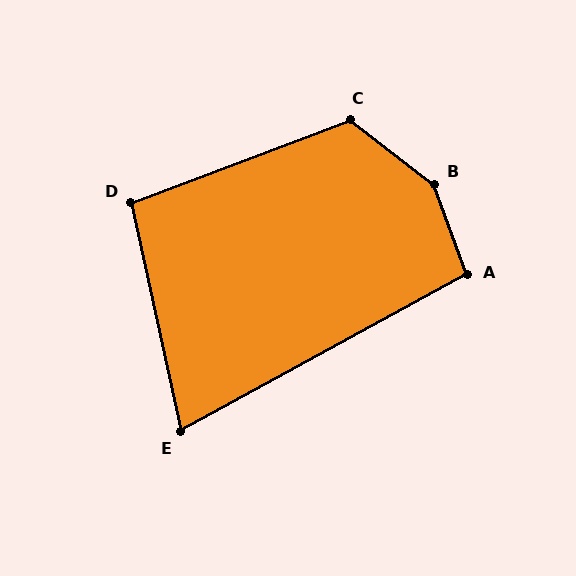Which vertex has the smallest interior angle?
E, at approximately 74 degrees.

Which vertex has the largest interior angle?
B, at approximately 147 degrees.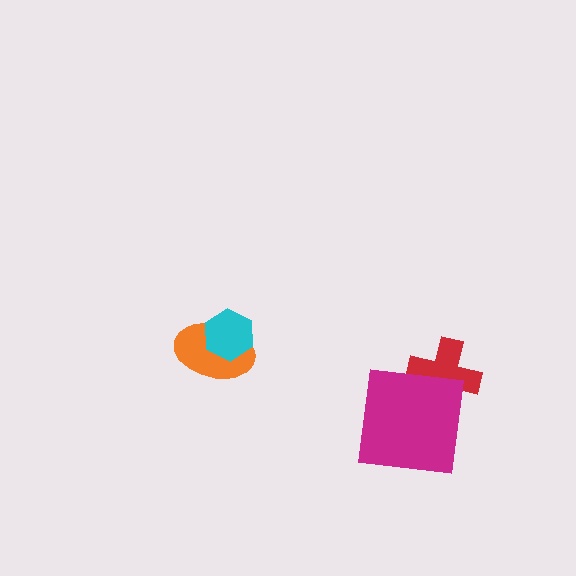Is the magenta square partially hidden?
No, no other shape covers it.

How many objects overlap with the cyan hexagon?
1 object overlaps with the cyan hexagon.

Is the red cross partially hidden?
Yes, it is partially covered by another shape.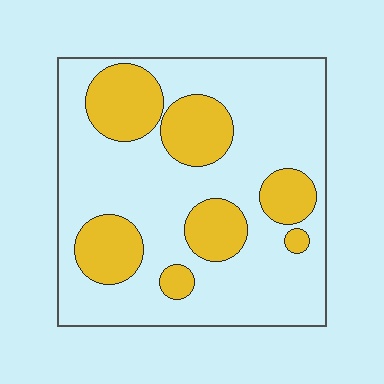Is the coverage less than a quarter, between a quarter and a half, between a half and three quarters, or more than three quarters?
Between a quarter and a half.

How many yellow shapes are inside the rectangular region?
7.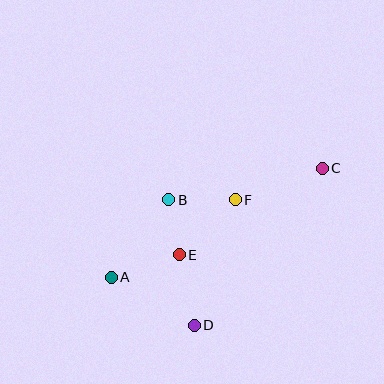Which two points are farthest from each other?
Points A and C are farthest from each other.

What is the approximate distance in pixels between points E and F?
The distance between E and F is approximately 79 pixels.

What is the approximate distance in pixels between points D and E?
The distance between D and E is approximately 72 pixels.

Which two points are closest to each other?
Points B and E are closest to each other.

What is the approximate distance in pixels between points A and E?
The distance between A and E is approximately 72 pixels.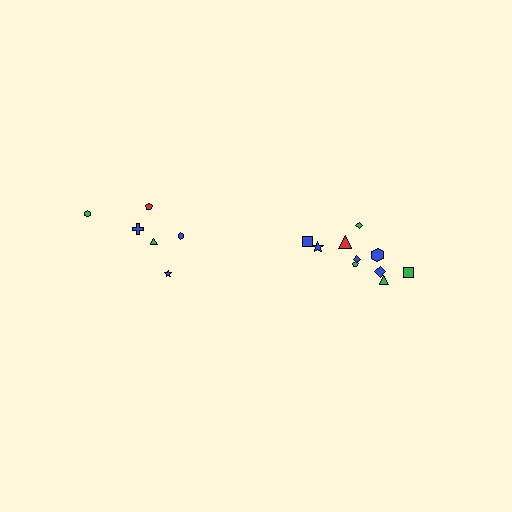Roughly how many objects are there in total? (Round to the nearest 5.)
Roughly 15 objects in total.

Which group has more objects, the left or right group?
The right group.